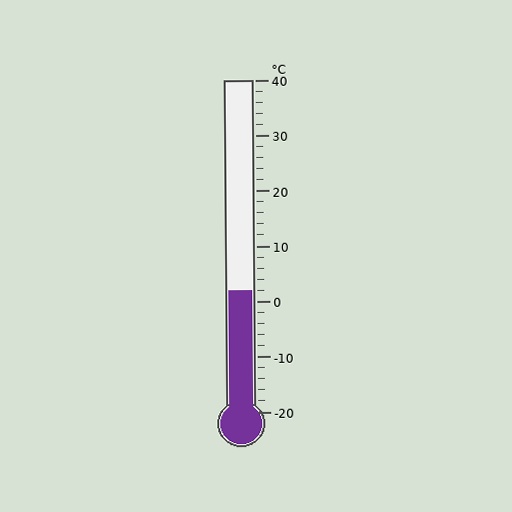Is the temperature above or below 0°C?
The temperature is above 0°C.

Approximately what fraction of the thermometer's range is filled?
The thermometer is filled to approximately 35% of its range.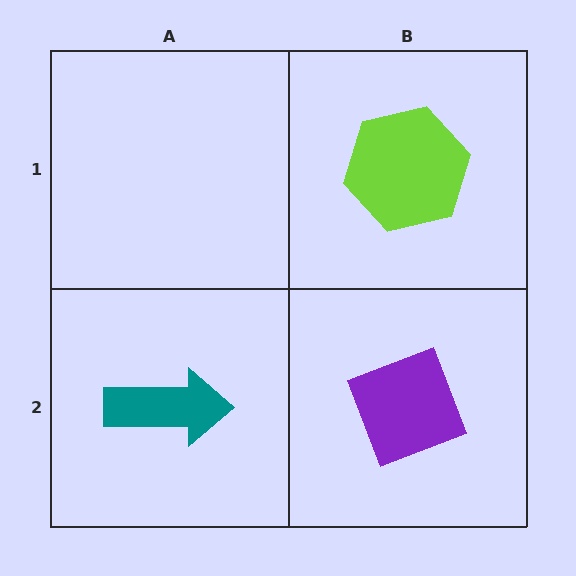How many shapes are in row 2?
2 shapes.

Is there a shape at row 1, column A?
No, that cell is empty.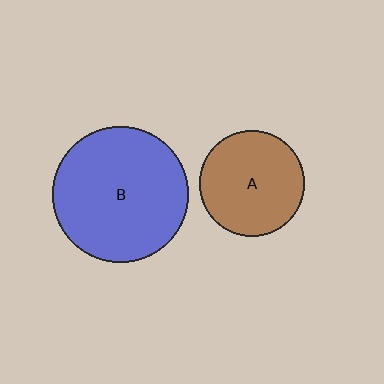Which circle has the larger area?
Circle B (blue).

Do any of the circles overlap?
No, none of the circles overlap.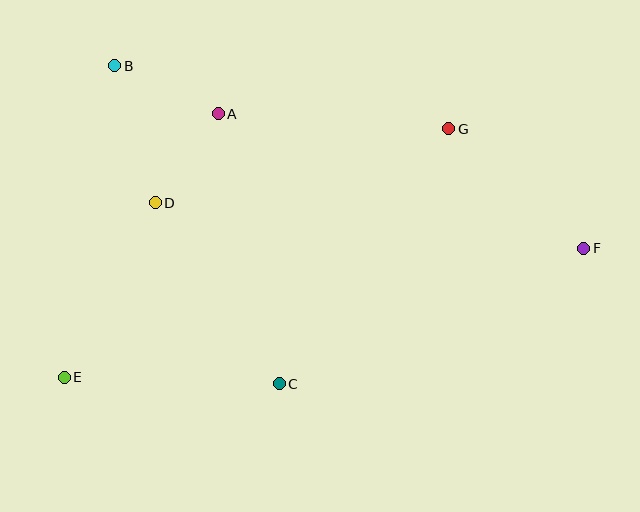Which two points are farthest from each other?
Points E and F are farthest from each other.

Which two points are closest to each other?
Points A and D are closest to each other.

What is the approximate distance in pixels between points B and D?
The distance between B and D is approximately 143 pixels.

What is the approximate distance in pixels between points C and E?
The distance between C and E is approximately 215 pixels.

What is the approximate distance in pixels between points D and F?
The distance between D and F is approximately 431 pixels.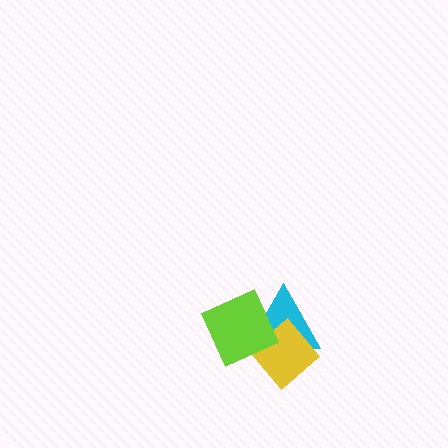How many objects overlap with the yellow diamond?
2 objects overlap with the yellow diamond.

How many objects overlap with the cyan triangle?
2 objects overlap with the cyan triangle.